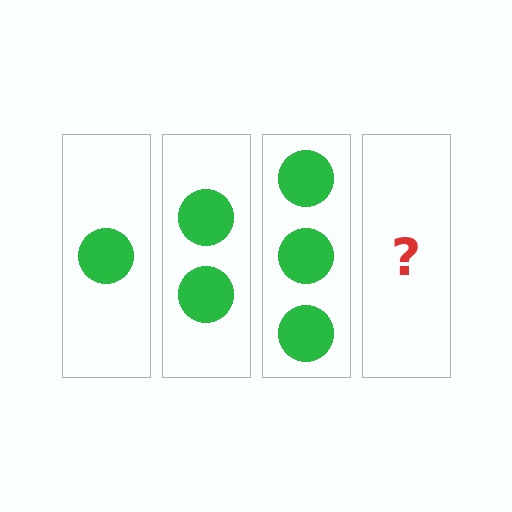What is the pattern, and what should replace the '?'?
The pattern is that each step adds one more circle. The '?' should be 4 circles.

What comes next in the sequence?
The next element should be 4 circles.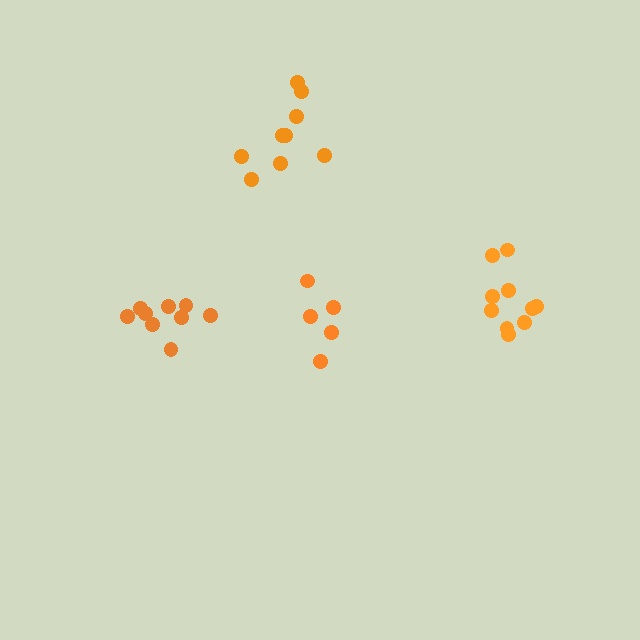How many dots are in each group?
Group 1: 10 dots, Group 2: 9 dots, Group 3: 9 dots, Group 4: 5 dots (33 total).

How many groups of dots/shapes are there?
There are 4 groups.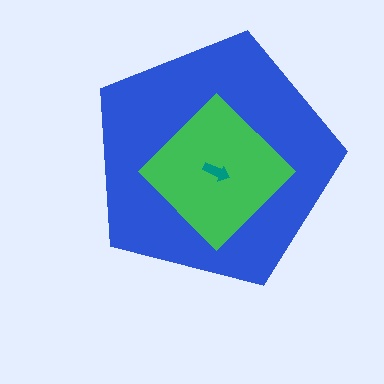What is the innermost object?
The teal arrow.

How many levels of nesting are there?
3.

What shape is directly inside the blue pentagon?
The green diamond.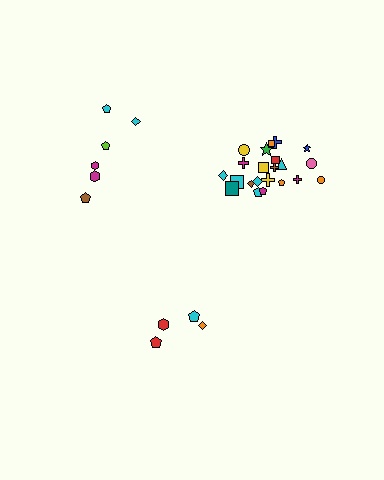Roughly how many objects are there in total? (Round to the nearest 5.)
Roughly 30 objects in total.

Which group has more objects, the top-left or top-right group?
The top-right group.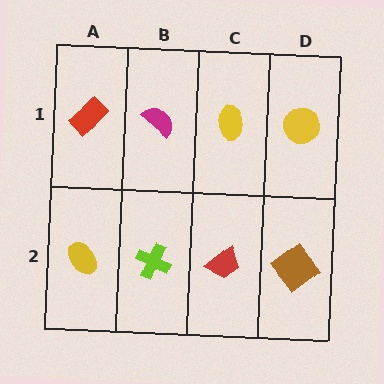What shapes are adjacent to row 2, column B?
A magenta semicircle (row 1, column B), a yellow ellipse (row 2, column A), a red trapezoid (row 2, column C).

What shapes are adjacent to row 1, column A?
A yellow ellipse (row 2, column A), a magenta semicircle (row 1, column B).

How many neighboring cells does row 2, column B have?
3.